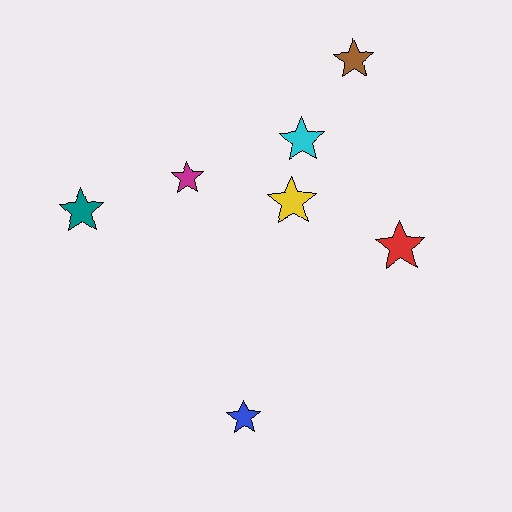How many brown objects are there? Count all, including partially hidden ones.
There is 1 brown object.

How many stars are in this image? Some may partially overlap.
There are 7 stars.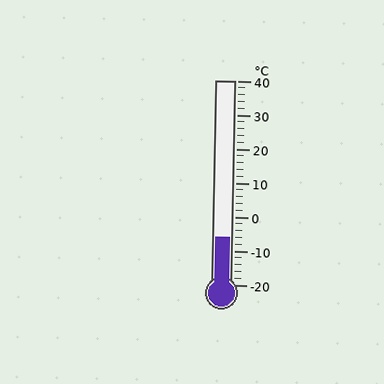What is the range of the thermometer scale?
The thermometer scale ranges from -20°C to 40°C.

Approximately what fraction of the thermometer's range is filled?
The thermometer is filled to approximately 25% of its range.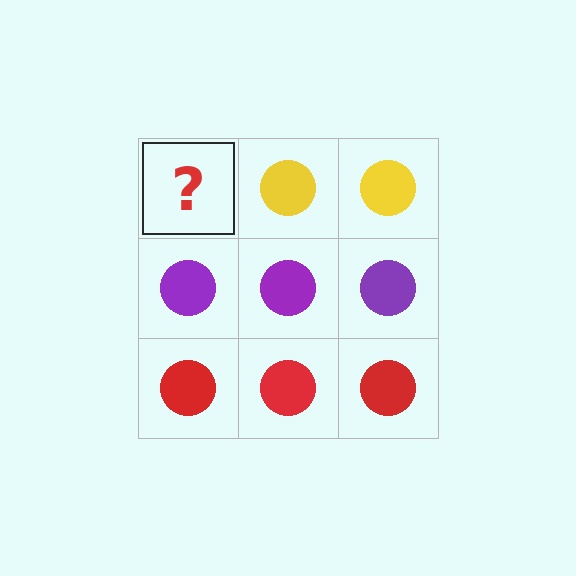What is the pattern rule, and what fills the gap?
The rule is that each row has a consistent color. The gap should be filled with a yellow circle.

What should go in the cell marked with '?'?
The missing cell should contain a yellow circle.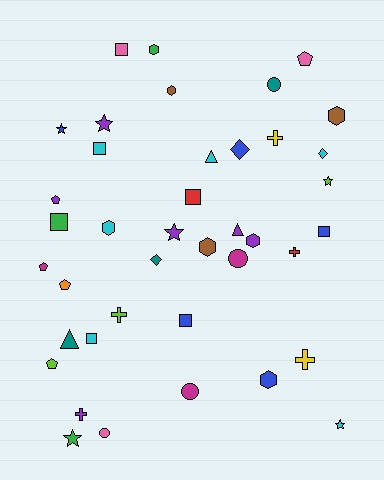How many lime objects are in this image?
There are 3 lime objects.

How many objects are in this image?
There are 40 objects.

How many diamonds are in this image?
There are 3 diamonds.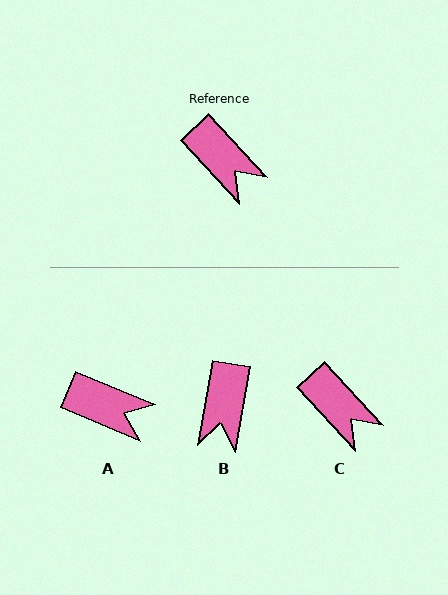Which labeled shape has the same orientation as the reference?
C.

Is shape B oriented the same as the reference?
No, it is off by about 53 degrees.